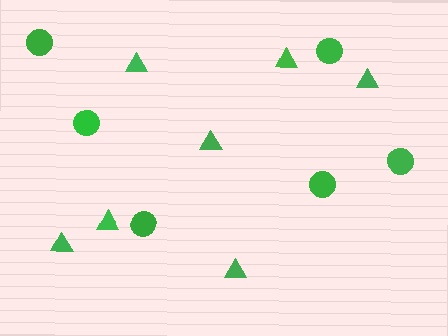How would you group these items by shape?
There are 2 groups: one group of circles (6) and one group of triangles (7).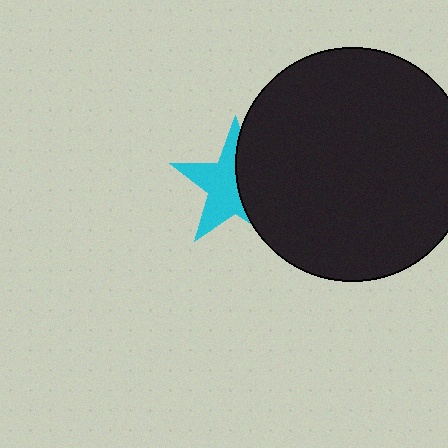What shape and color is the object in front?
The object in front is a black circle.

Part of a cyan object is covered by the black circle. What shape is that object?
It is a star.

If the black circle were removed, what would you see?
You would see the complete cyan star.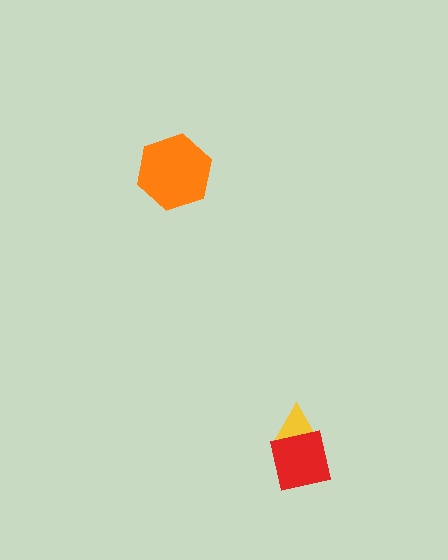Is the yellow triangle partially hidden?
Yes, it is partially covered by another shape.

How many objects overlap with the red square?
1 object overlaps with the red square.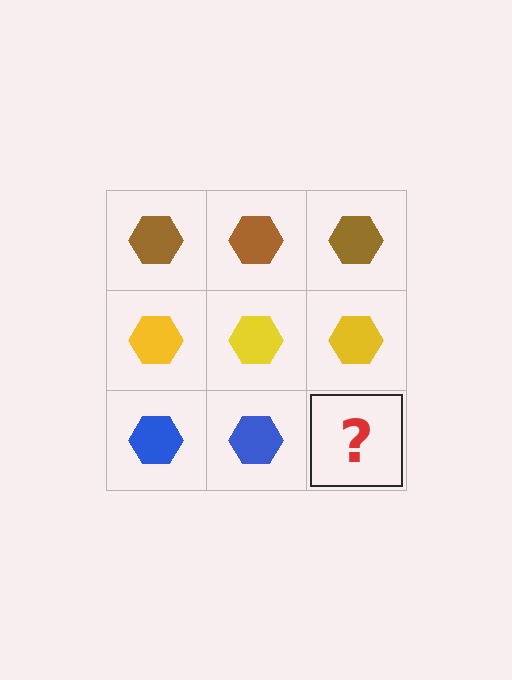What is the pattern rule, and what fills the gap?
The rule is that each row has a consistent color. The gap should be filled with a blue hexagon.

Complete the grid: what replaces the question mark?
The question mark should be replaced with a blue hexagon.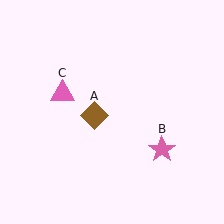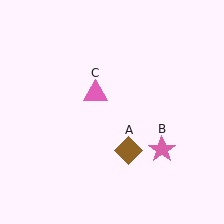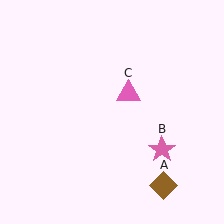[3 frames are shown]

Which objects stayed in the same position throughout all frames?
Pink star (object B) remained stationary.